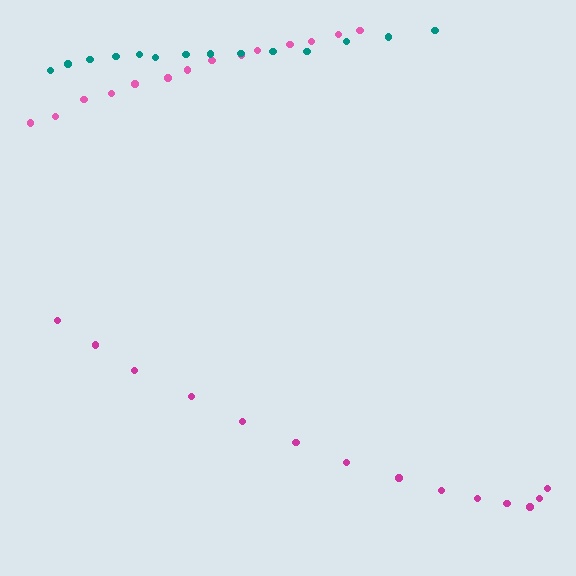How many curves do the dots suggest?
There are 3 distinct paths.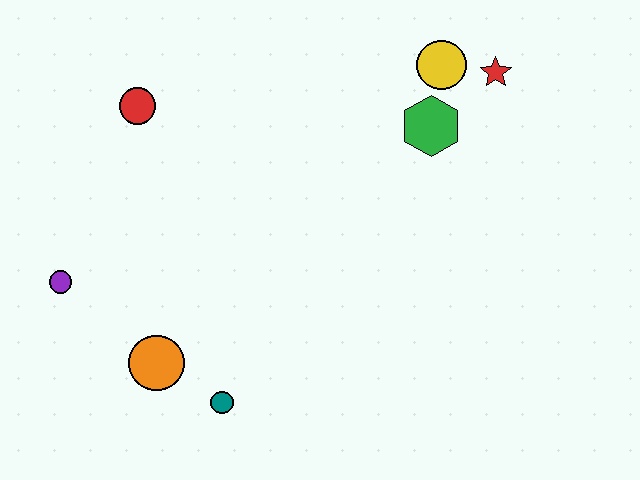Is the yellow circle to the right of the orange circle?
Yes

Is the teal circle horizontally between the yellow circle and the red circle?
Yes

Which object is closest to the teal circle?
The orange circle is closest to the teal circle.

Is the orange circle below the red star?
Yes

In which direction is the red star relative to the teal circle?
The red star is above the teal circle.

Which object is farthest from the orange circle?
The red star is farthest from the orange circle.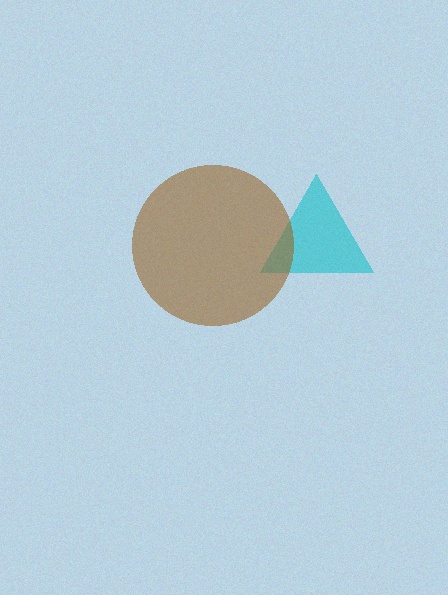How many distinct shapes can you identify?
There are 2 distinct shapes: a cyan triangle, a brown circle.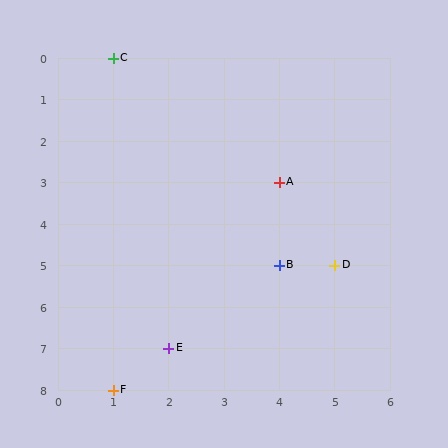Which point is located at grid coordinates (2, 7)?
Point E is at (2, 7).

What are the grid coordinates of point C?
Point C is at grid coordinates (1, 0).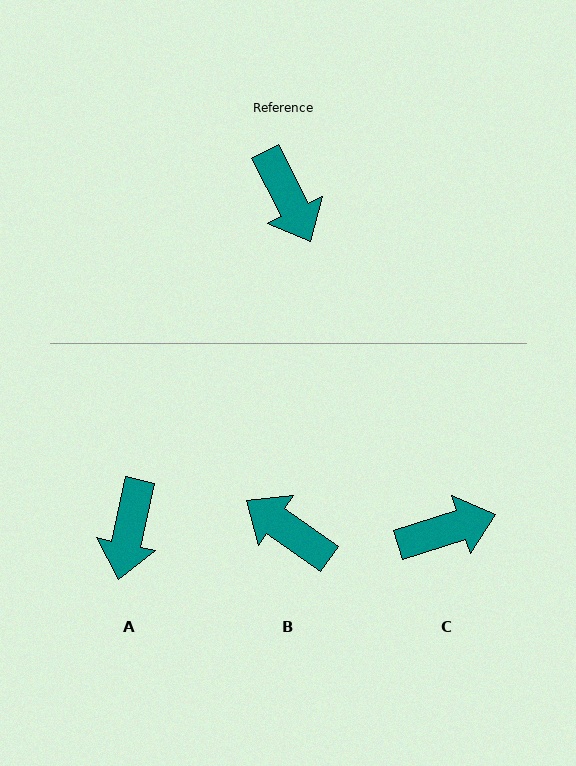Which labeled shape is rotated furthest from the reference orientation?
B, about 152 degrees away.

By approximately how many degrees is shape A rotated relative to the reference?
Approximately 39 degrees clockwise.